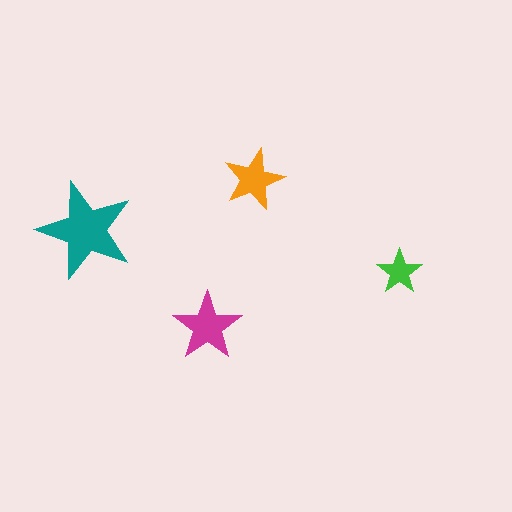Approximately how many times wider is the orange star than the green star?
About 1.5 times wider.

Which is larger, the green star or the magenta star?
The magenta one.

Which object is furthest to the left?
The teal star is leftmost.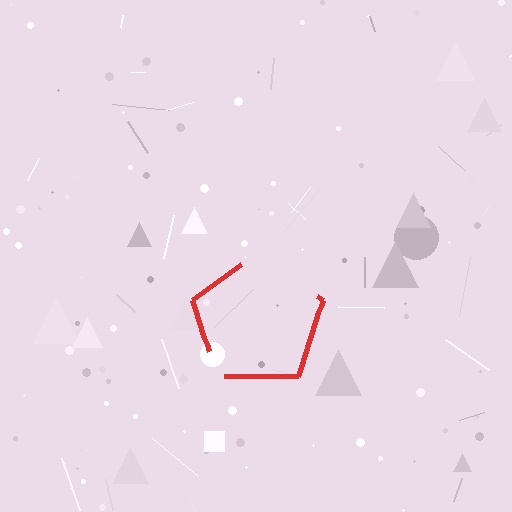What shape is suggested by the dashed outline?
The dashed outline suggests a pentagon.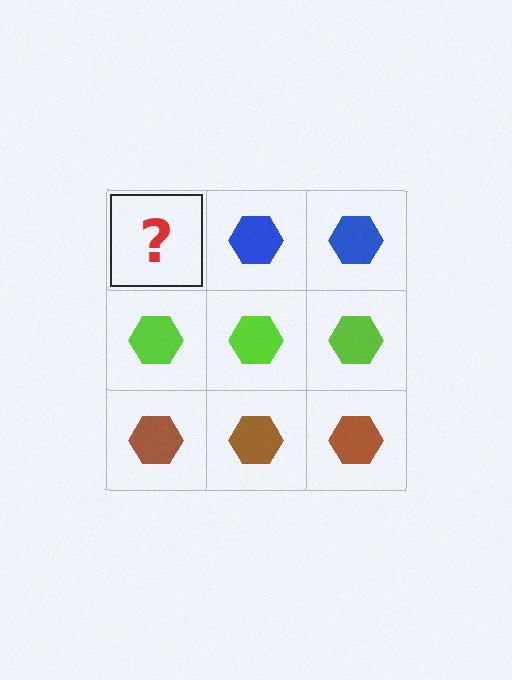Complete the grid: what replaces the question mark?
The question mark should be replaced with a blue hexagon.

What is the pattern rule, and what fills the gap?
The rule is that each row has a consistent color. The gap should be filled with a blue hexagon.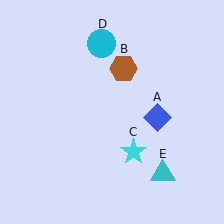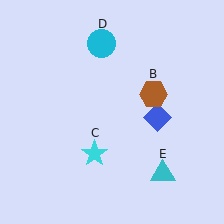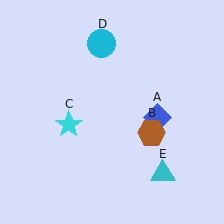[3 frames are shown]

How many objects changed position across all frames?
2 objects changed position: brown hexagon (object B), cyan star (object C).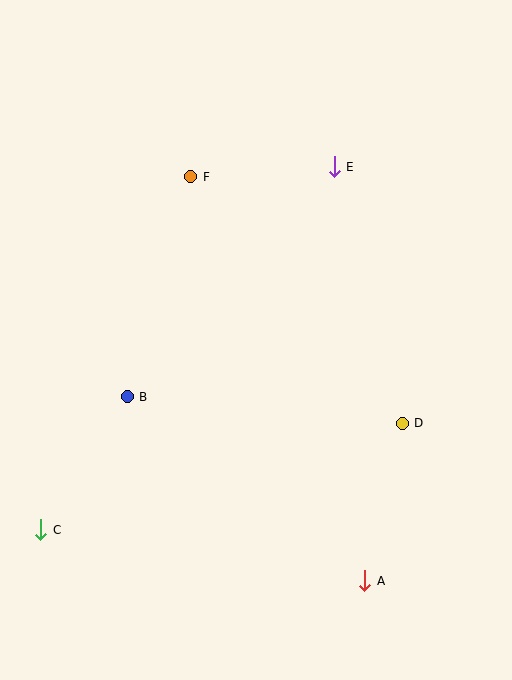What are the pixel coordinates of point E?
Point E is at (334, 167).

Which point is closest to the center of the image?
Point B at (127, 397) is closest to the center.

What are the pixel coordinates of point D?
Point D is at (402, 423).